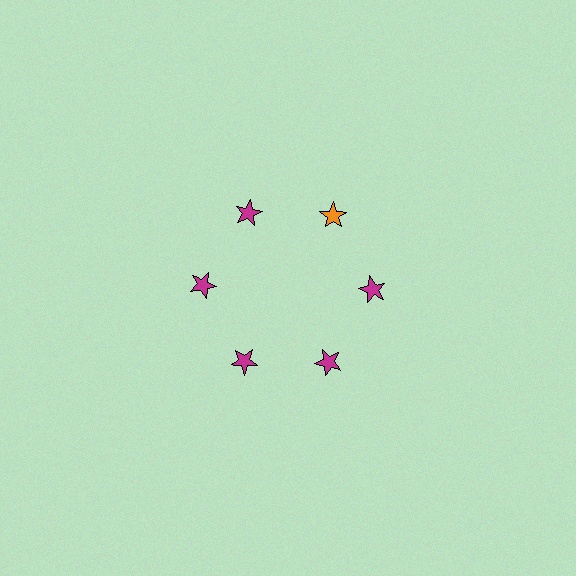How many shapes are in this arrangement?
There are 6 shapes arranged in a ring pattern.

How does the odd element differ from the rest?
It has a different color: orange instead of magenta.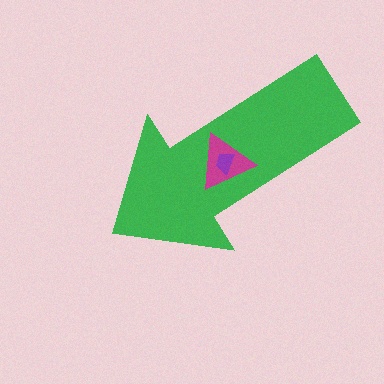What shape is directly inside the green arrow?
The magenta triangle.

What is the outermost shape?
The green arrow.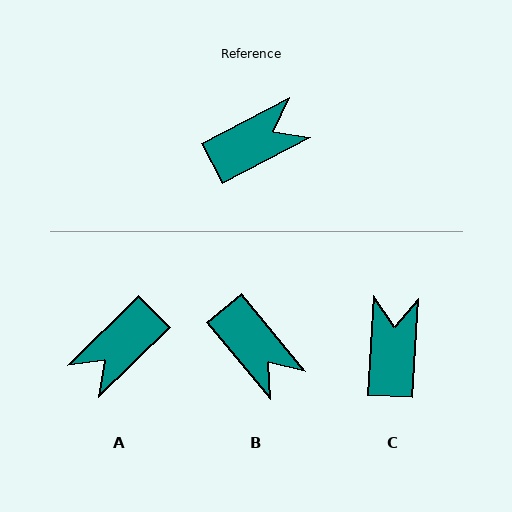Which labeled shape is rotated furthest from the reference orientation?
A, about 163 degrees away.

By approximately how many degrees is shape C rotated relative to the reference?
Approximately 59 degrees counter-clockwise.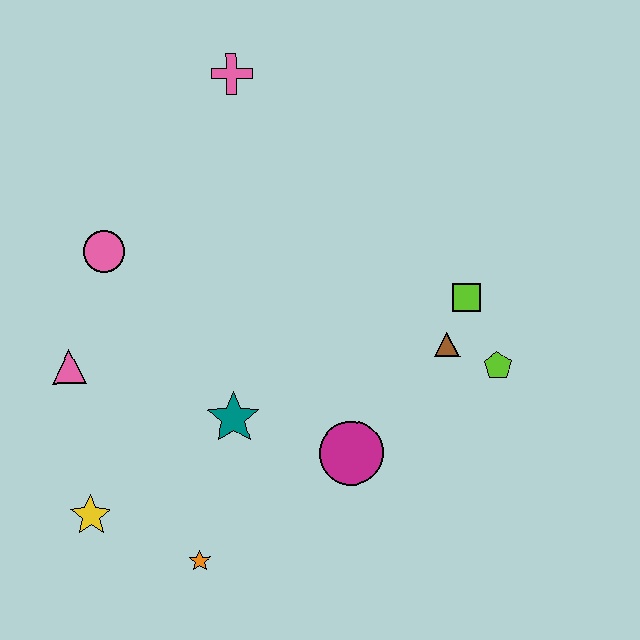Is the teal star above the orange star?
Yes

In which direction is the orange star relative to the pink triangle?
The orange star is below the pink triangle.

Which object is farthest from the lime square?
The yellow star is farthest from the lime square.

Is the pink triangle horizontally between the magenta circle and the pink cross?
No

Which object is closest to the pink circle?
The pink triangle is closest to the pink circle.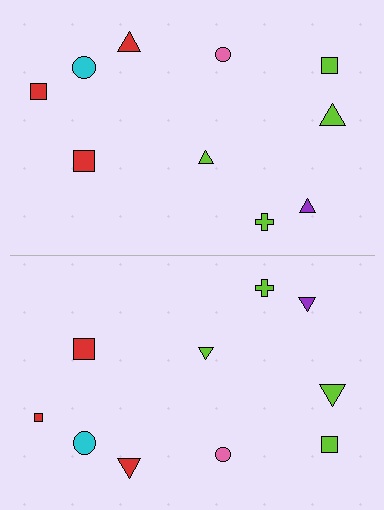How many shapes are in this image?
There are 20 shapes in this image.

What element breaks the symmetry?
The red square on the bottom side has a different size than its mirror counterpart.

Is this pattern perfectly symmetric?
No, the pattern is not perfectly symmetric. The red square on the bottom side has a different size than its mirror counterpart.